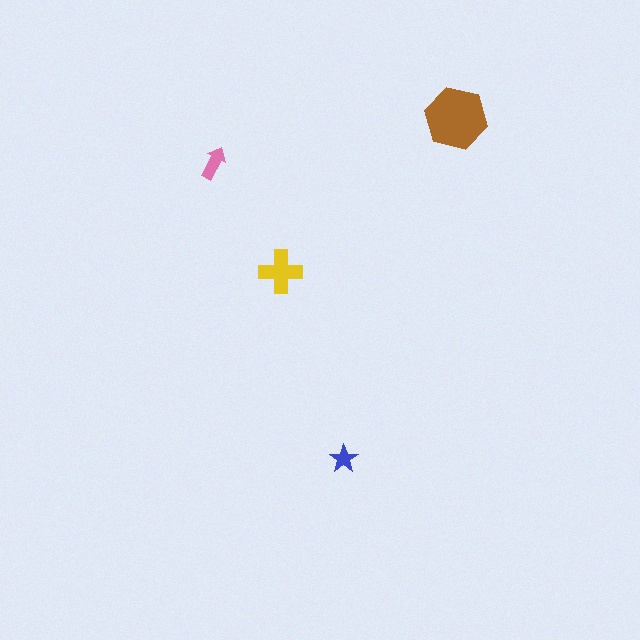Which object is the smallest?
The blue star.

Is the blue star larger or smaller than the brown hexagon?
Smaller.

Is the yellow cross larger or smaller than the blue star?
Larger.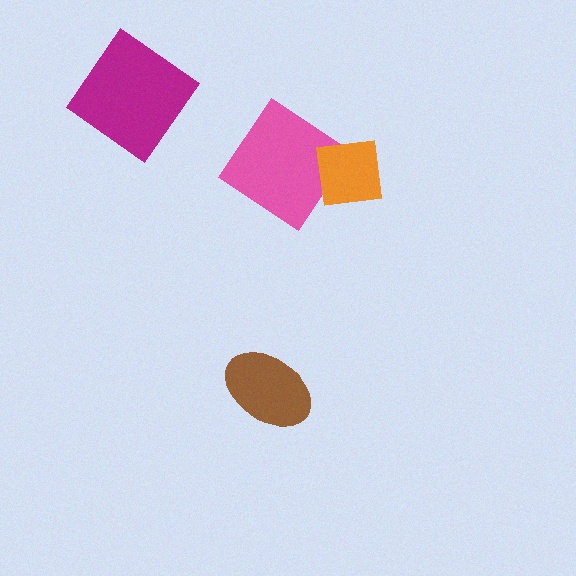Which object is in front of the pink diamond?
The orange square is in front of the pink diamond.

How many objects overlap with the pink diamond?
1 object overlaps with the pink diamond.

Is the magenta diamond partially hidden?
No, no other shape covers it.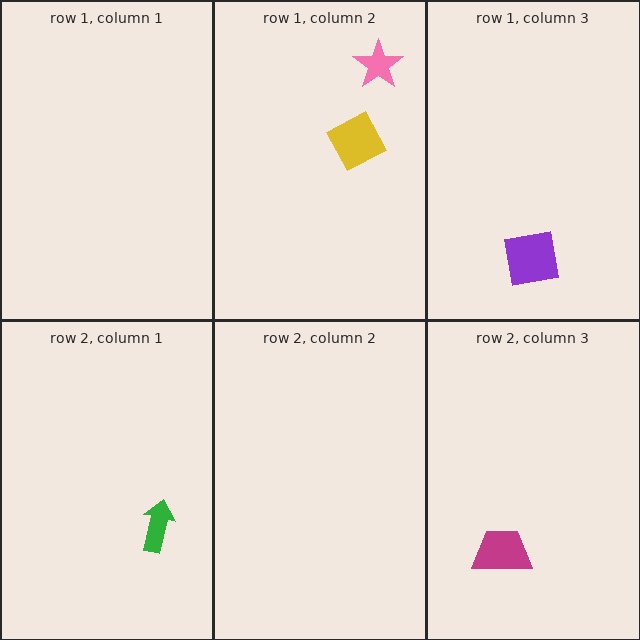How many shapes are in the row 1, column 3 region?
1.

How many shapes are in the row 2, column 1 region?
1.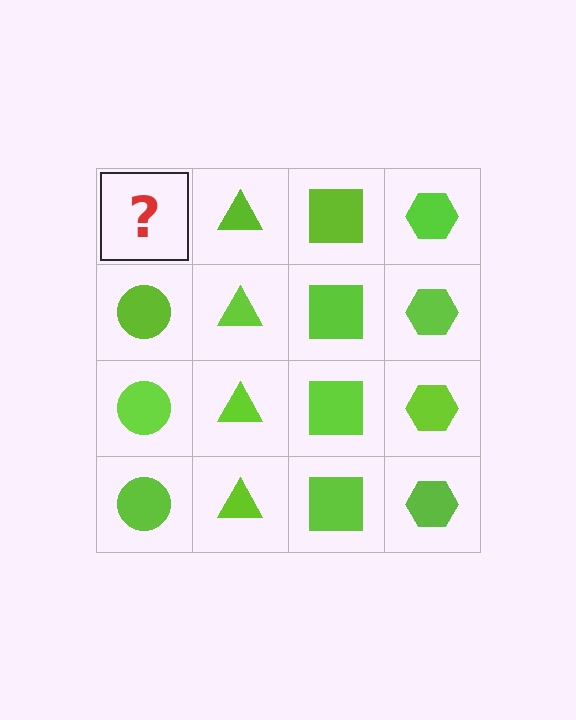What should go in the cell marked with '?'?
The missing cell should contain a lime circle.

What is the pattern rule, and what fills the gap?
The rule is that each column has a consistent shape. The gap should be filled with a lime circle.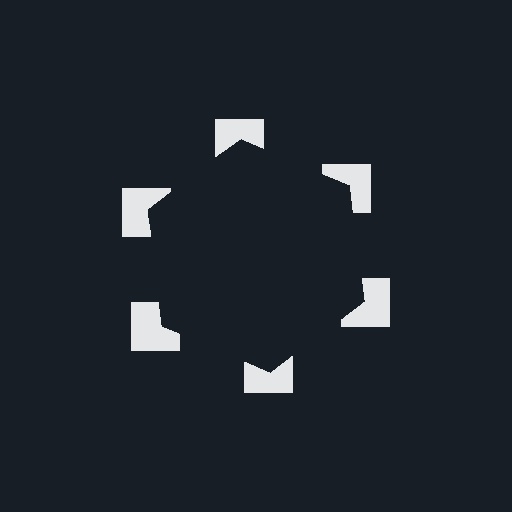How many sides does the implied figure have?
6 sides.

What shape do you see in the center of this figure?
An illusory hexagon — its edges are inferred from the aligned wedge cuts in the notched squares, not physically drawn.